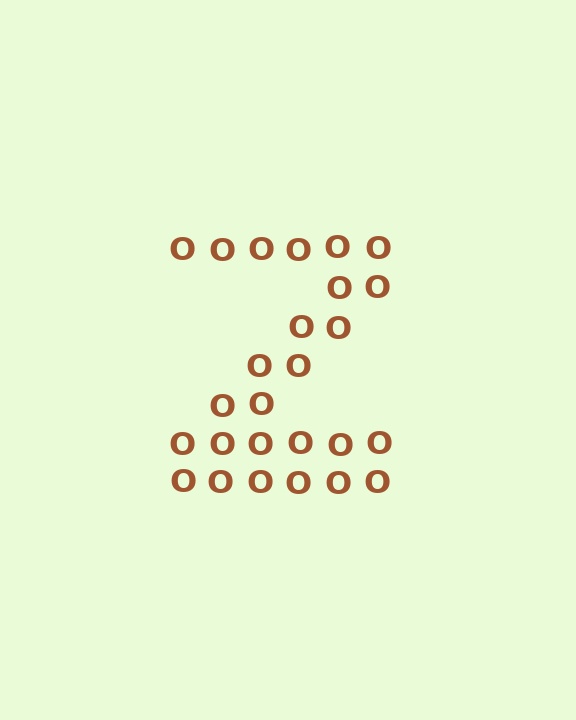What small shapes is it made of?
It is made of small letter O's.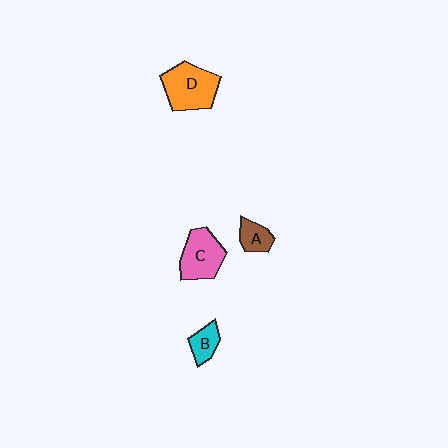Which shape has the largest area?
Shape D (orange).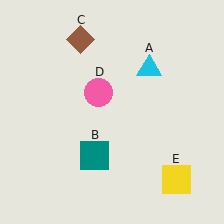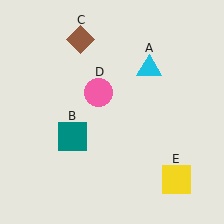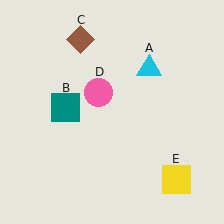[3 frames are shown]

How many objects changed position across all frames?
1 object changed position: teal square (object B).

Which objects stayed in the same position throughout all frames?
Cyan triangle (object A) and brown diamond (object C) and pink circle (object D) and yellow square (object E) remained stationary.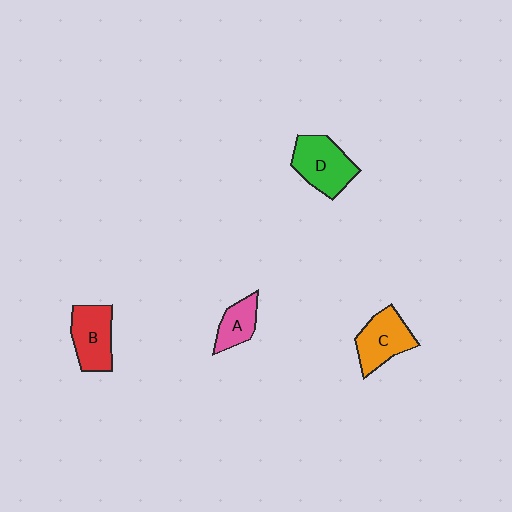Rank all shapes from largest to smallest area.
From largest to smallest: D (green), C (orange), B (red), A (pink).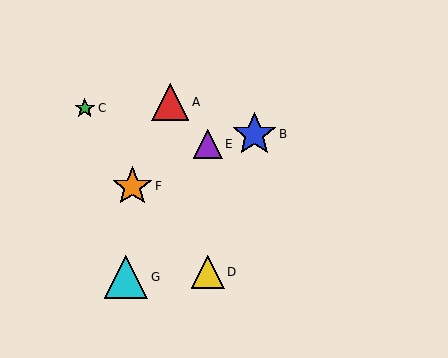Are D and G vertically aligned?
No, D is at x≈208 and G is at x≈126.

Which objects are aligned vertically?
Objects D, E are aligned vertically.